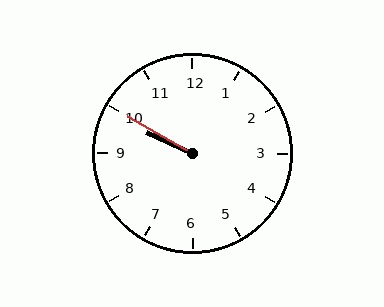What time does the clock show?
9:50.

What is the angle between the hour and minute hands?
Approximately 5 degrees.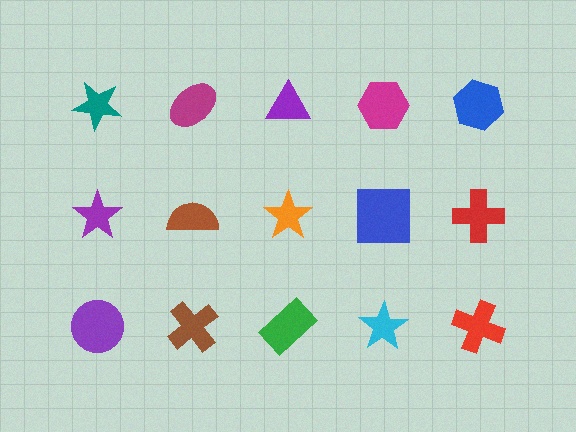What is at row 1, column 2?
A magenta ellipse.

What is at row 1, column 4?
A magenta hexagon.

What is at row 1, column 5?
A blue hexagon.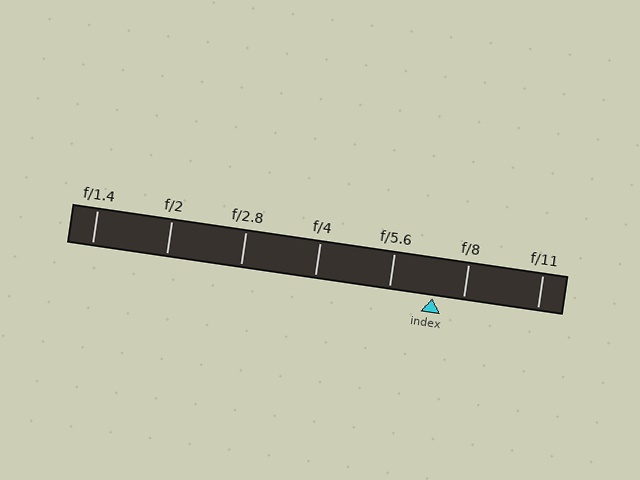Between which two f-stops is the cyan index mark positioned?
The index mark is between f/5.6 and f/8.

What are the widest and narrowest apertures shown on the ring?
The widest aperture shown is f/1.4 and the narrowest is f/11.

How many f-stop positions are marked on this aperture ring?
There are 7 f-stop positions marked.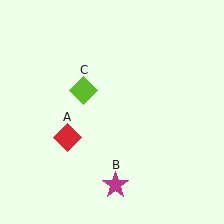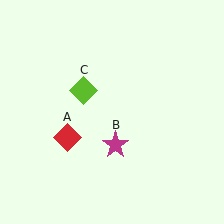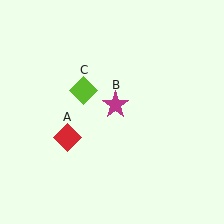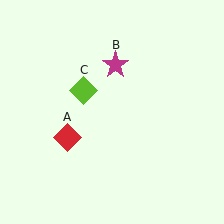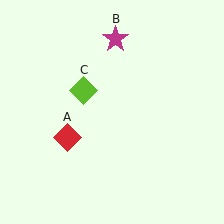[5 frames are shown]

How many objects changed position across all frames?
1 object changed position: magenta star (object B).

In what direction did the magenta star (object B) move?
The magenta star (object B) moved up.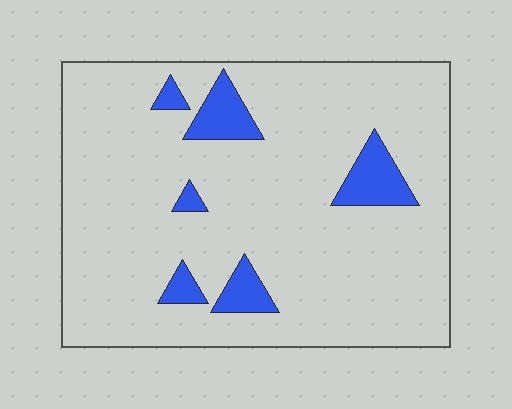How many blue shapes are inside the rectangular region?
6.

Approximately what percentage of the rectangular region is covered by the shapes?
Approximately 10%.